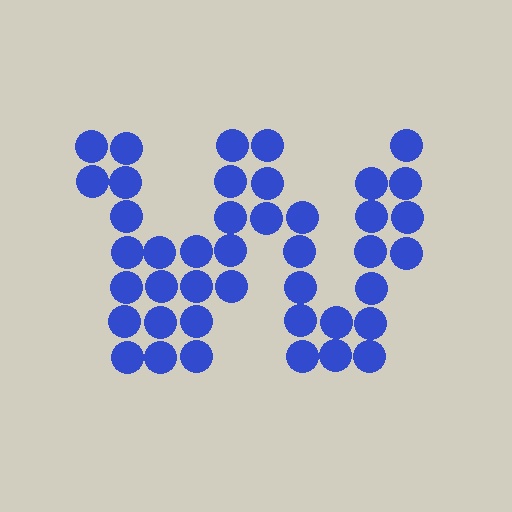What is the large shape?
The large shape is the letter W.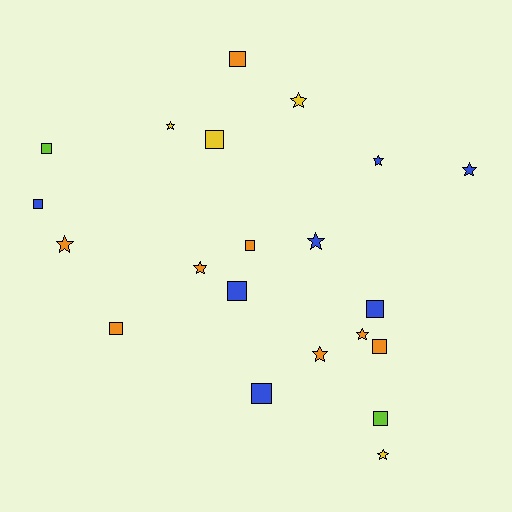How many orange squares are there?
There are 4 orange squares.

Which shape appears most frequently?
Square, with 11 objects.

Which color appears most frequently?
Orange, with 8 objects.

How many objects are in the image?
There are 21 objects.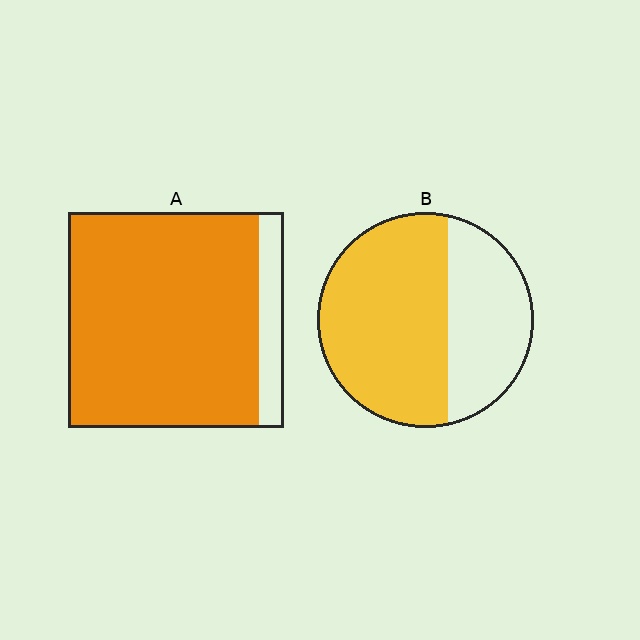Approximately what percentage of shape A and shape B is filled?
A is approximately 90% and B is approximately 65%.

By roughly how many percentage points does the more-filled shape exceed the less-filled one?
By roughly 25 percentage points (A over B).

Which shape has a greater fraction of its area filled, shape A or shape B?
Shape A.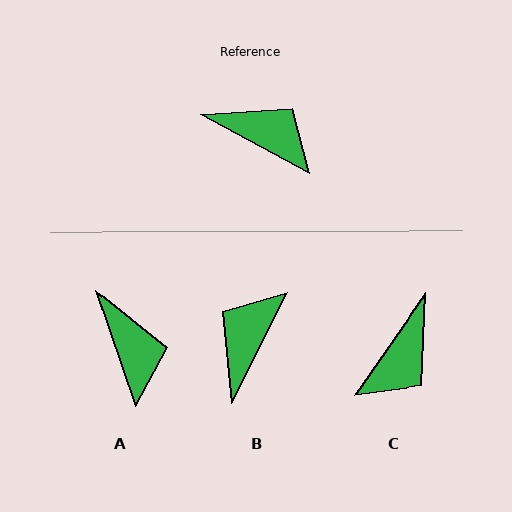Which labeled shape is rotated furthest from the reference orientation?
C, about 96 degrees away.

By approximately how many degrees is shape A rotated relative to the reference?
Approximately 43 degrees clockwise.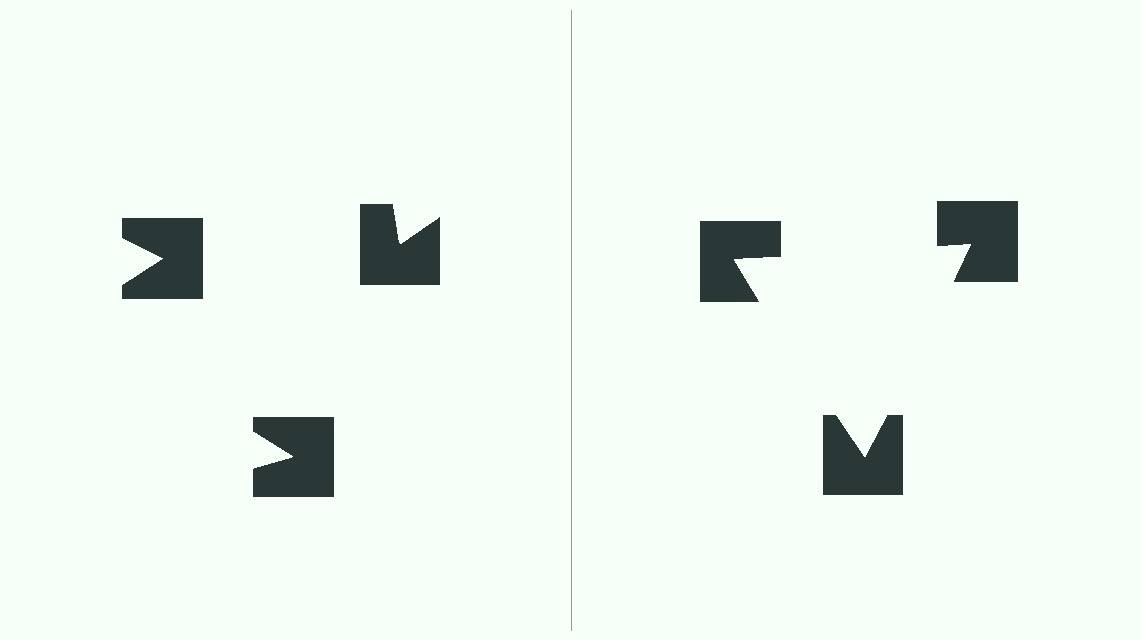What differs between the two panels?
The notched squares are positioned identically on both sides; only the wedge orientations differ. On the right they align to a triangle; on the left they are misaligned.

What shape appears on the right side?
An illusory triangle.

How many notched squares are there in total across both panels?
6 — 3 on each side.